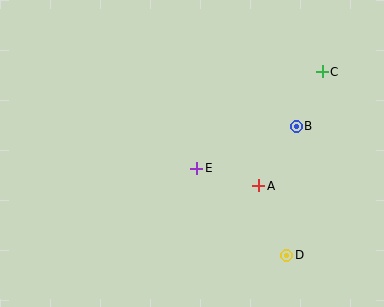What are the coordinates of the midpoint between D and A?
The midpoint between D and A is at (273, 221).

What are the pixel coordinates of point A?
Point A is at (259, 186).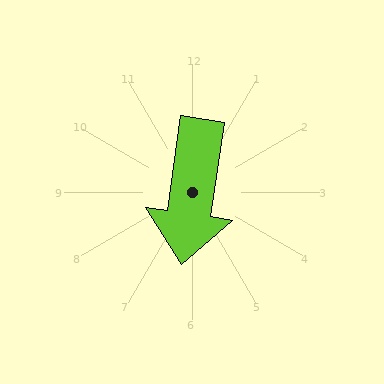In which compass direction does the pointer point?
South.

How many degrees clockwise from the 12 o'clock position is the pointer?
Approximately 188 degrees.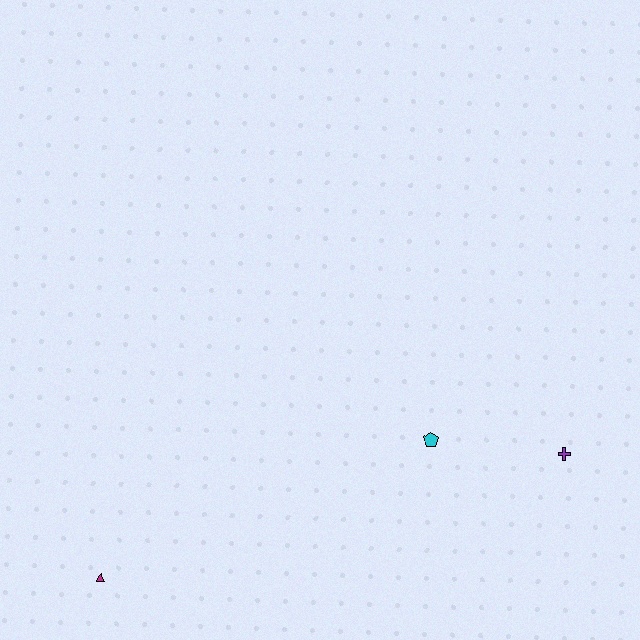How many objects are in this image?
There are 3 objects.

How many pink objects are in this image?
There are no pink objects.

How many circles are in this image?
There are no circles.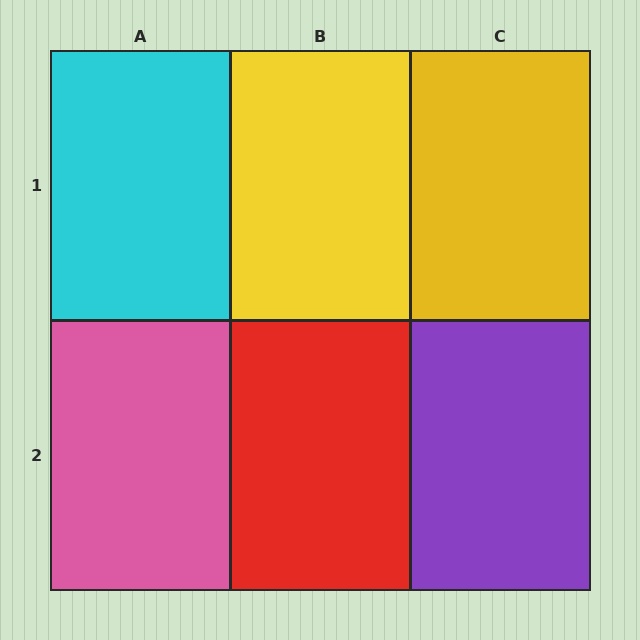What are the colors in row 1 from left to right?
Cyan, yellow, yellow.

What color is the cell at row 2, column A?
Pink.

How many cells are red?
1 cell is red.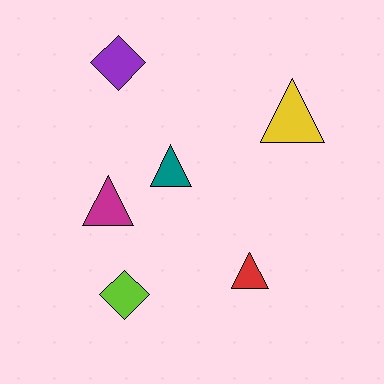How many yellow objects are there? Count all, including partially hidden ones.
There is 1 yellow object.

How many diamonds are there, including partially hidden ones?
There are 2 diamonds.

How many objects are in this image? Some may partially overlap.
There are 6 objects.